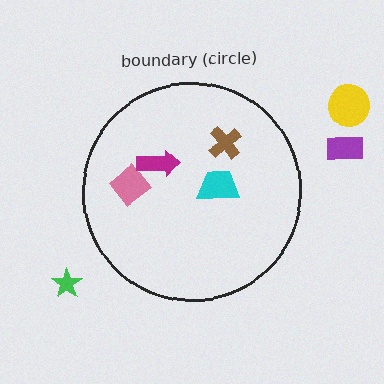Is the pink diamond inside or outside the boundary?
Inside.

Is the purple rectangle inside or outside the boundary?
Outside.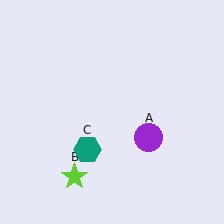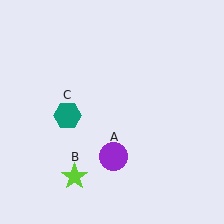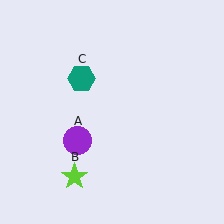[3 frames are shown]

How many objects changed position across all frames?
2 objects changed position: purple circle (object A), teal hexagon (object C).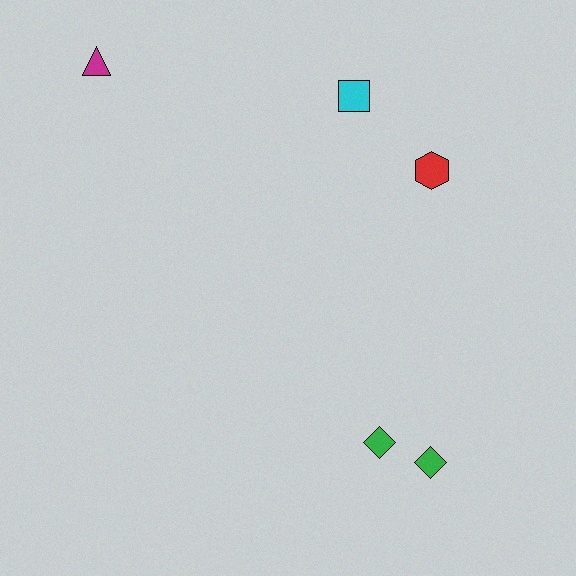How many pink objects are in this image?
There are no pink objects.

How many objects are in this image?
There are 5 objects.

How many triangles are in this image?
There is 1 triangle.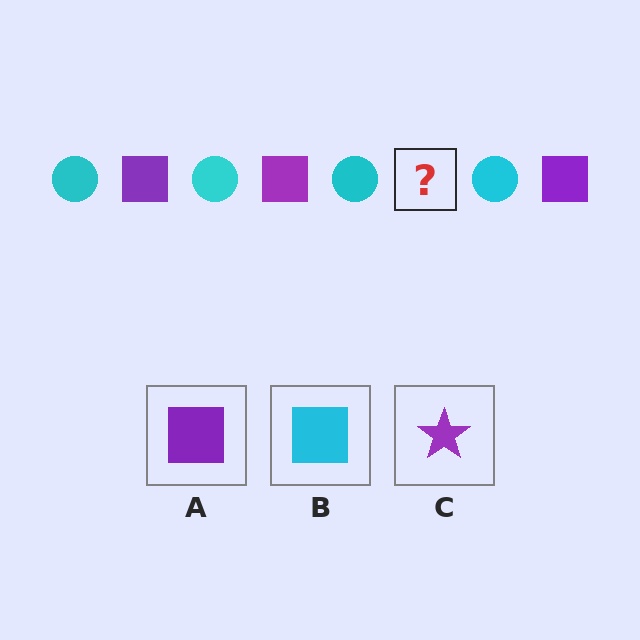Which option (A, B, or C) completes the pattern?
A.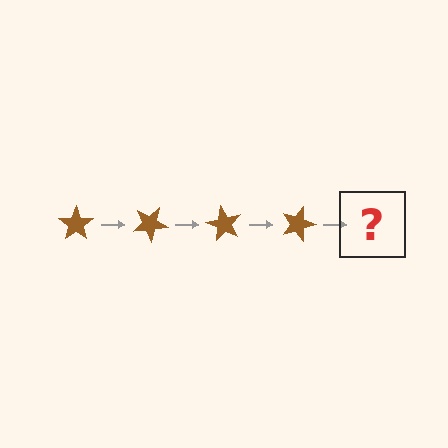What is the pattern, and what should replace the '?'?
The pattern is that the star rotates 30 degrees each step. The '?' should be a brown star rotated 120 degrees.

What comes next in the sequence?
The next element should be a brown star rotated 120 degrees.